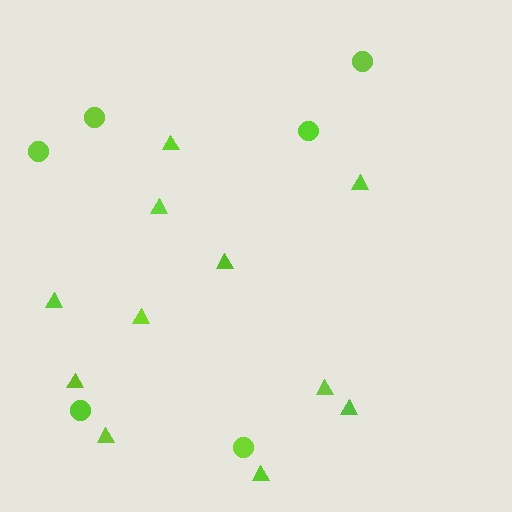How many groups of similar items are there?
There are 2 groups: one group of triangles (11) and one group of circles (6).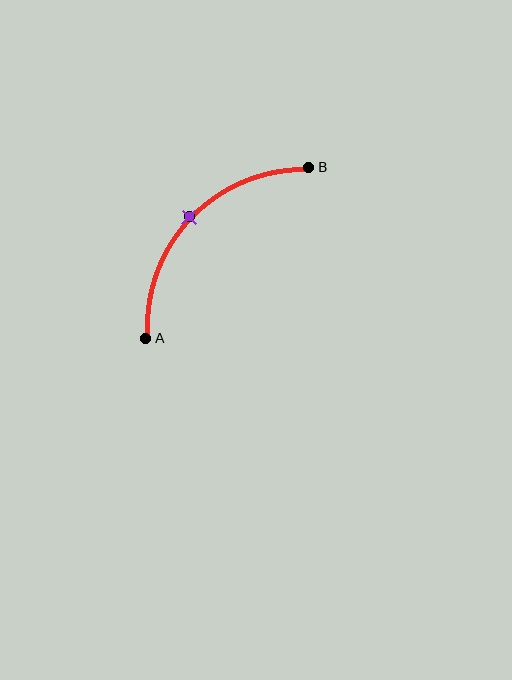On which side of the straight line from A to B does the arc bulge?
The arc bulges above and to the left of the straight line connecting A and B.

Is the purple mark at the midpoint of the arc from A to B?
Yes. The purple mark lies on the arc at equal arc-length from both A and B — it is the arc midpoint.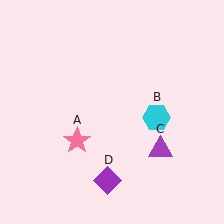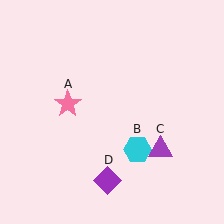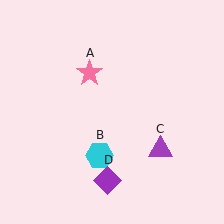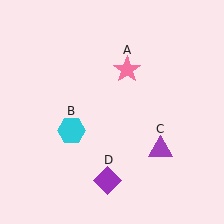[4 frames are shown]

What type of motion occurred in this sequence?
The pink star (object A), cyan hexagon (object B) rotated clockwise around the center of the scene.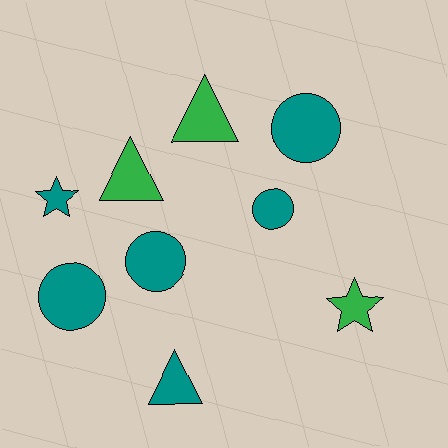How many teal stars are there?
There is 1 teal star.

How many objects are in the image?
There are 9 objects.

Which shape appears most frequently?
Circle, with 4 objects.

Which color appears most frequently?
Teal, with 6 objects.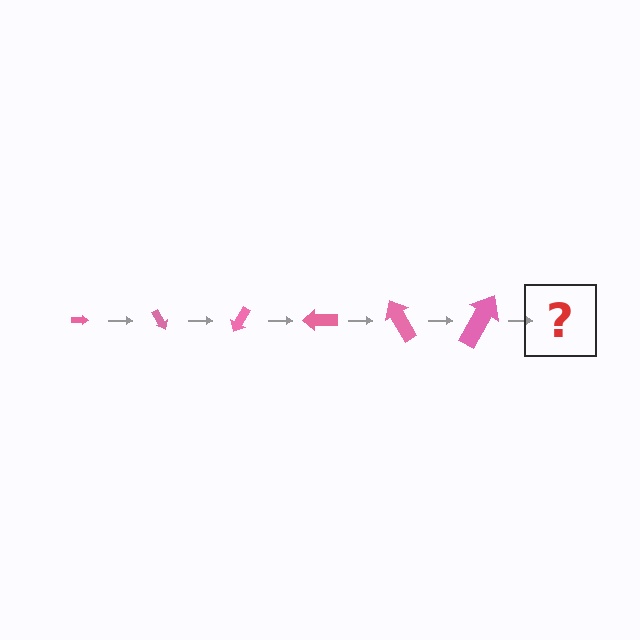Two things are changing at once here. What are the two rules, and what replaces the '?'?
The two rules are that the arrow grows larger each step and it rotates 60 degrees each step. The '?' should be an arrow, larger than the previous one and rotated 360 degrees from the start.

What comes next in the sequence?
The next element should be an arrow, larger than the previous one and rotated 360 degrees from the start.